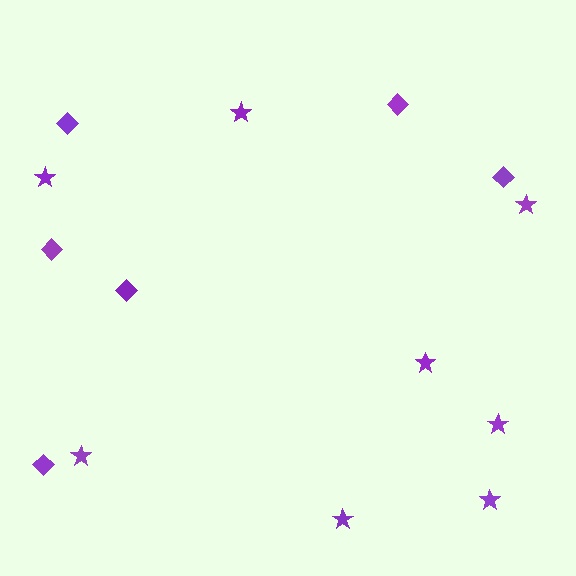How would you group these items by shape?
There are 2 groups: one group of diamonds (6) and one group of stars (8).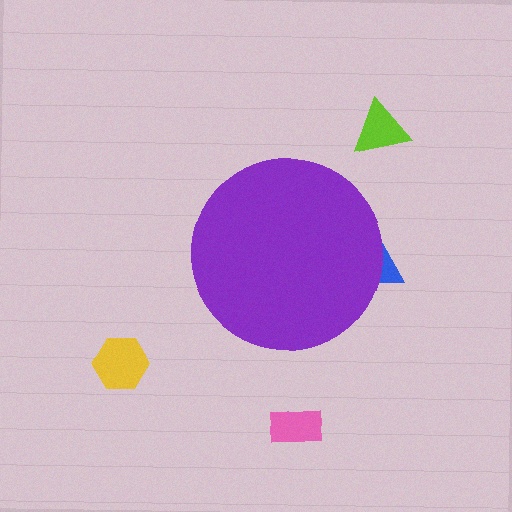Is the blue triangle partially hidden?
Yes, the blue triangle is partially hidden behind the purple circle.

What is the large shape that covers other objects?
A purple circle.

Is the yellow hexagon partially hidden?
No, the yellow hexagon is fully visible.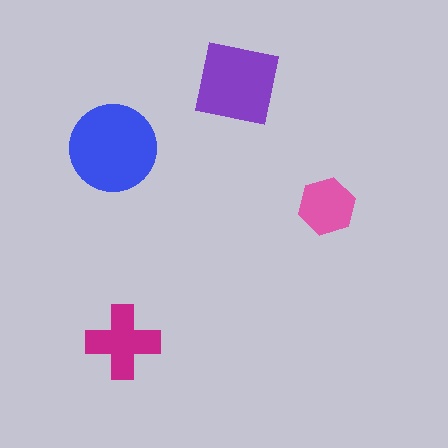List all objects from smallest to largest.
The pink hexagon, the magenta cross, the purple square, the blue circle.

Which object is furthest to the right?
The pink hexagon is rightmost.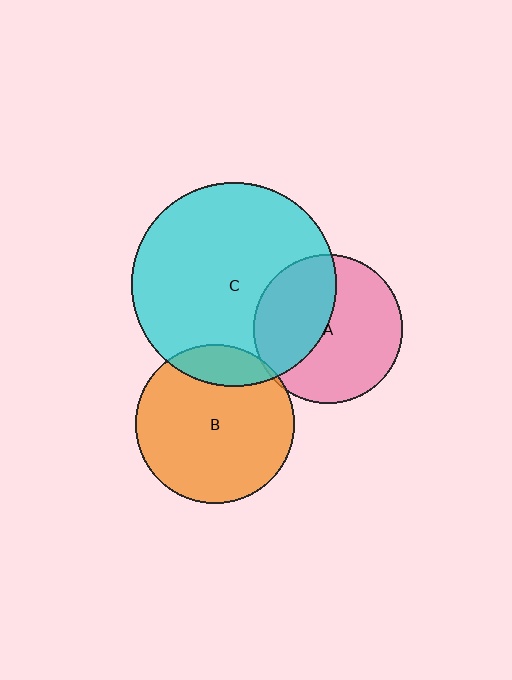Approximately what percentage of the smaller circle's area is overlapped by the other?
Approximately 5%.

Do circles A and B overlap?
Yes.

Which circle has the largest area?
Circle C (cyan).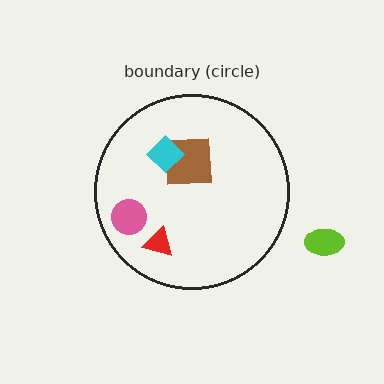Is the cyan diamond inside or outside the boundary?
Inside.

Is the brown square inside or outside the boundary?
Inside.